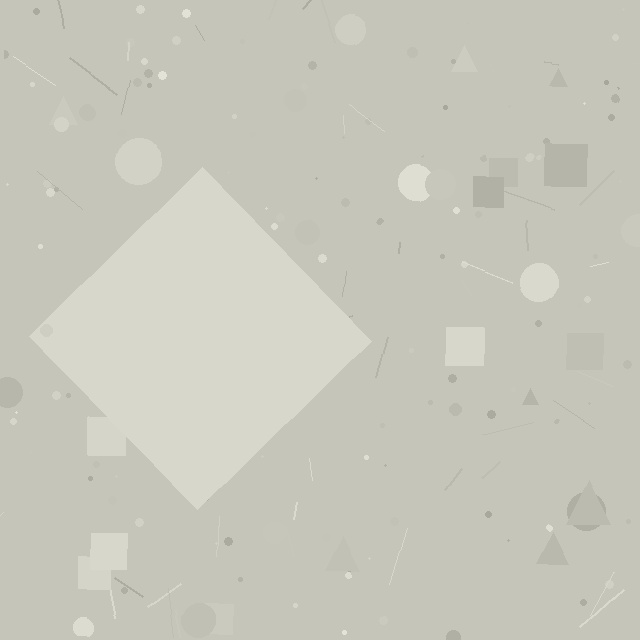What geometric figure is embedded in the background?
A diamond is embedded in the background.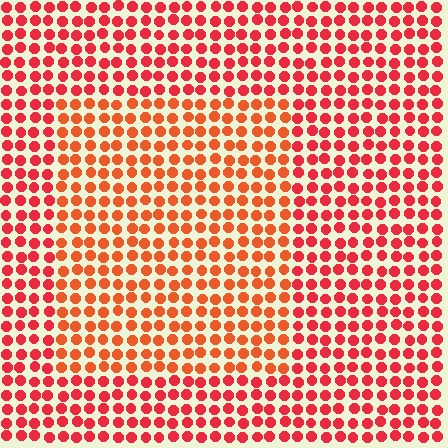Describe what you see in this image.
The image is filled with small red elements in a uniform arrangement. A rectangle-shaped region is visible where the elements are tinted to a slightly different hue, forming a subtle color boundary.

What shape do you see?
I see a rectangle.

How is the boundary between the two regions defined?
The boundary is defined purely by a slight shift in hue (about 22 degrees). Spacing, size, and orientation are identical on both sides.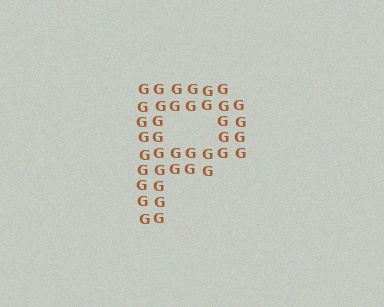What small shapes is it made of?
It is made of small letter G's.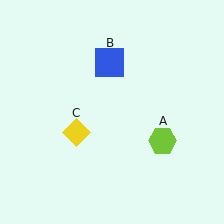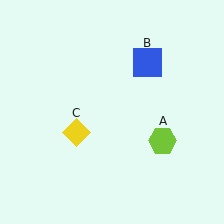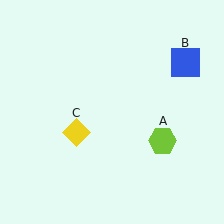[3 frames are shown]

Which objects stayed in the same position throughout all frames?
Lime hexagon (object A) and yellow diamond (object C) remained stationary.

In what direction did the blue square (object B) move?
The blue square (object B) moved right.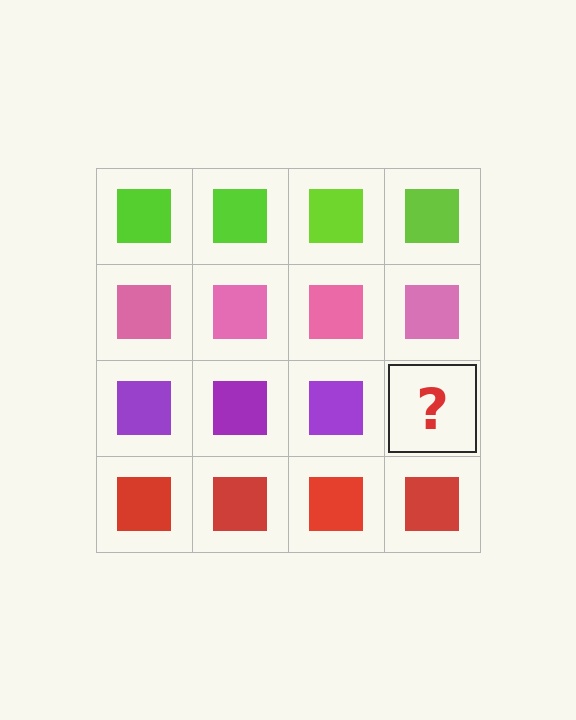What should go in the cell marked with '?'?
The missing cell should contain a purple square.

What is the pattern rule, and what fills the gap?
The rule is that each row has a consistent color. The gap should be filled with a purple square.